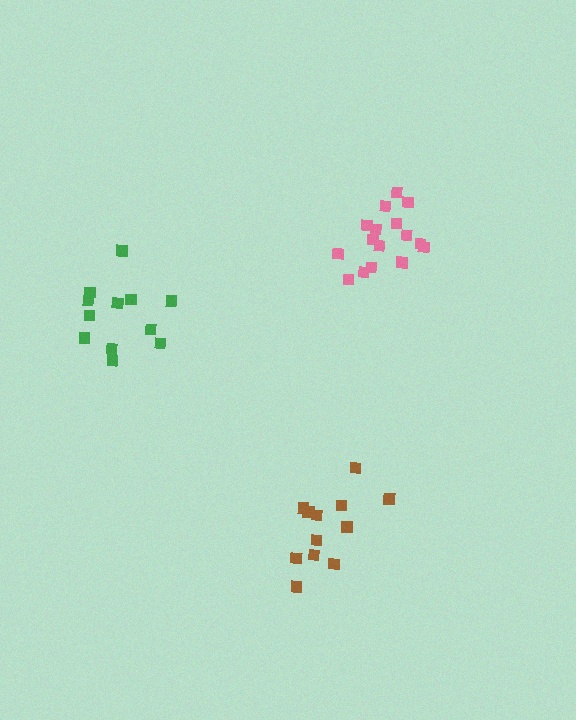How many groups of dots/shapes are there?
There are 3 groups.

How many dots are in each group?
Group 1: 16 dots, Group 2: 12 dots, Group 3: 12 dots (40 total).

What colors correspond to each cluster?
The clusters are colored: pink, brown, green.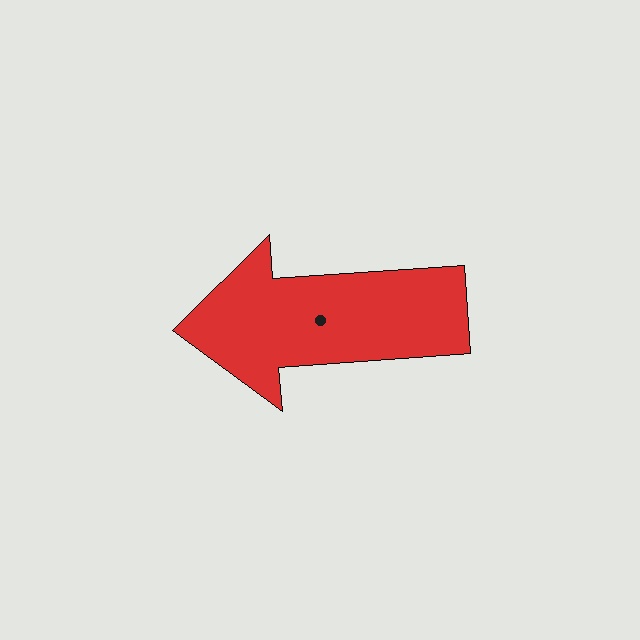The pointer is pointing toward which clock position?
Roughly 9 o'clock.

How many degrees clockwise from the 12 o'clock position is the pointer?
Approximately 266 degrees.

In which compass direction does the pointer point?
West.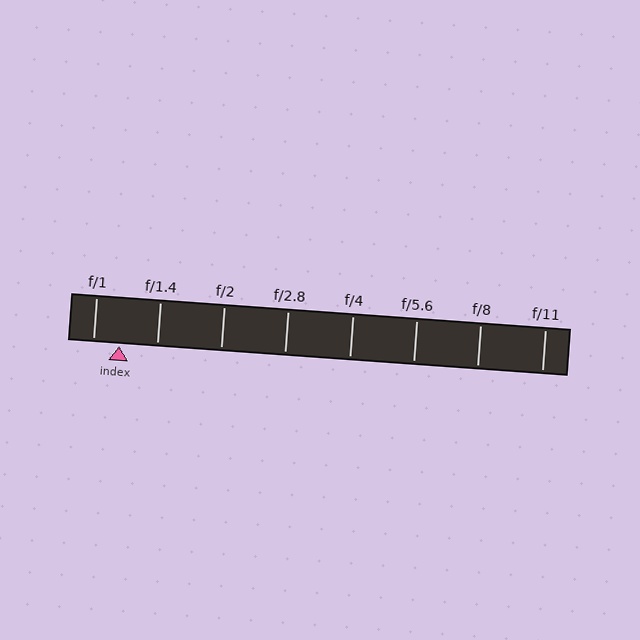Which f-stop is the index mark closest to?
The index mark is closest to f/1.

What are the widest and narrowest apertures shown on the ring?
The widest aperture shown is f/1 and the narrowest is f/11.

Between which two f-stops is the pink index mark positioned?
The index mark is between f/1 and f/1.4.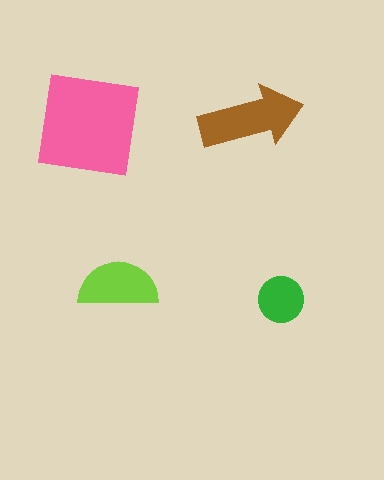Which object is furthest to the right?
The green circle is rightmost.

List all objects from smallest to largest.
The green circle, the lime semicircle, the brown arrow, the pink square.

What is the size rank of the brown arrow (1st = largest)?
2nd.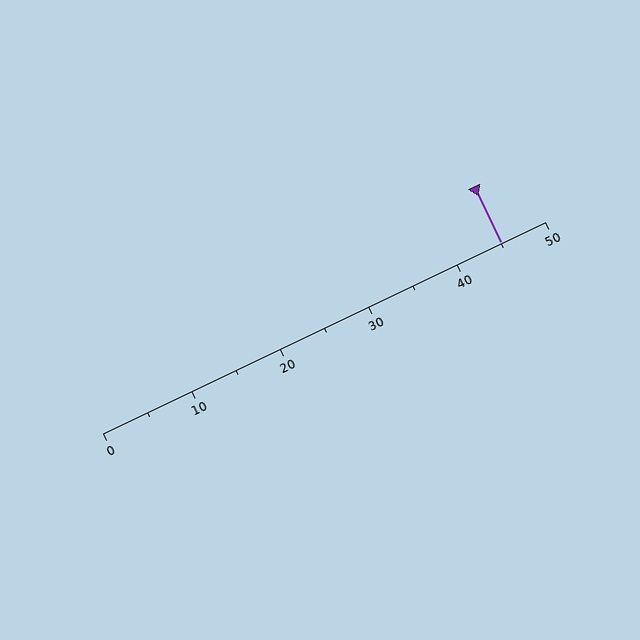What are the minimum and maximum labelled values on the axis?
The axis runs from 0 to 50.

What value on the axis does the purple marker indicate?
The marker indicates approximately 45.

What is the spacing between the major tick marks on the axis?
The major ticks are spaced 10 apart.